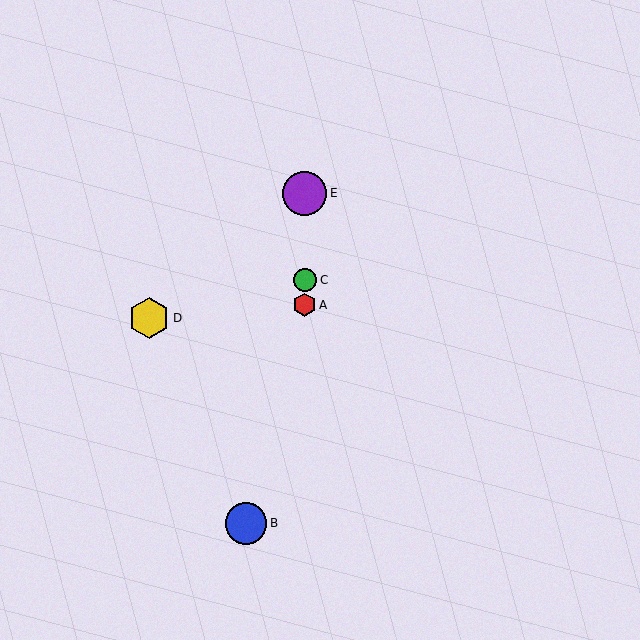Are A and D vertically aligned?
No, A is at x≈305 and D is at x≈149.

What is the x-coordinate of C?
Object C is at x≈305.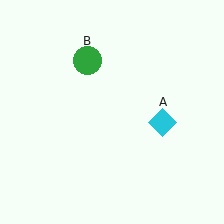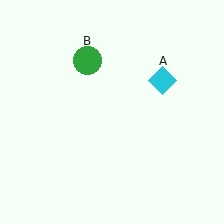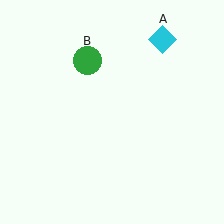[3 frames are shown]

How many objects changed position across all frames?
1 object changed position: cyan diamond (object A).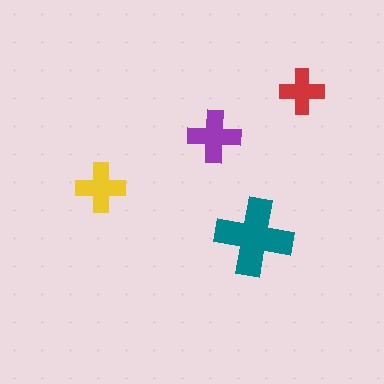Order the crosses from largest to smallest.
the teal one, the purple one, the yellow one, the red one.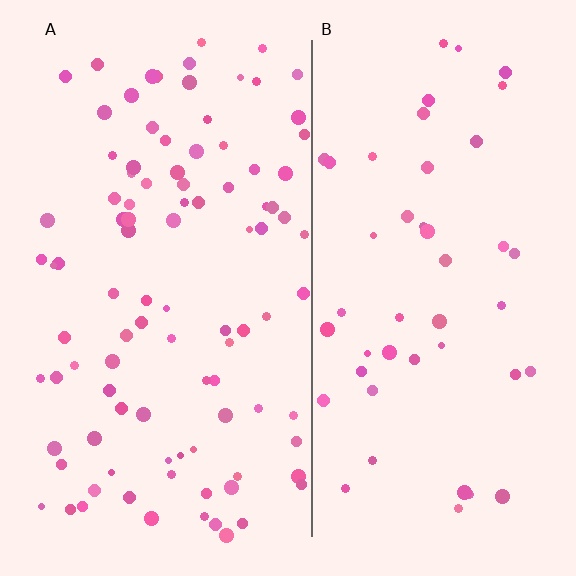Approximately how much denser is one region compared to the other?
Approximately 2.1× — region A over region B.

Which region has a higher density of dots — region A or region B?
A (the left).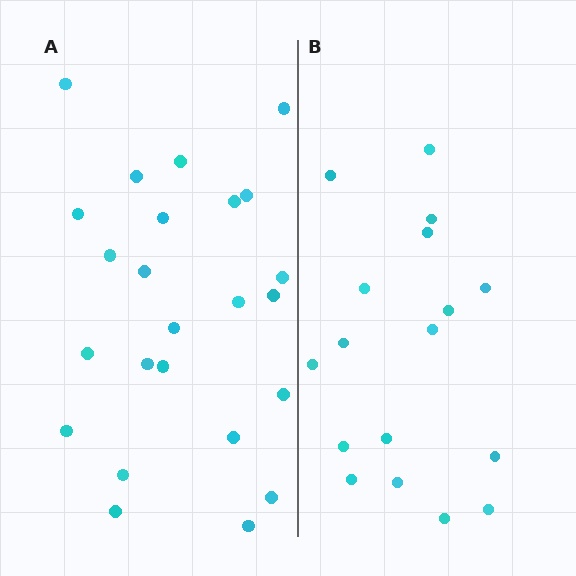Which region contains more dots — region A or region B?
Region A (the left region) has more dots.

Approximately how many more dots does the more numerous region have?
Region A has roughly 8 or so more dots than region B.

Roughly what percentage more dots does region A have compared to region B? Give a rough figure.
About 40% more.